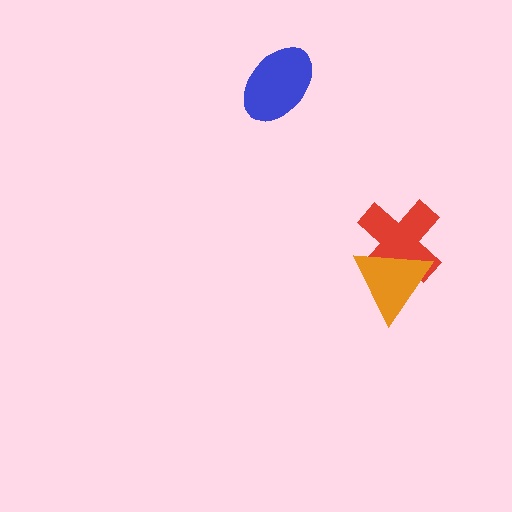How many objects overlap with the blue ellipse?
0 objects overlap with the blue ellipse.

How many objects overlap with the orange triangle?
1 object overlaps with the orange triangle.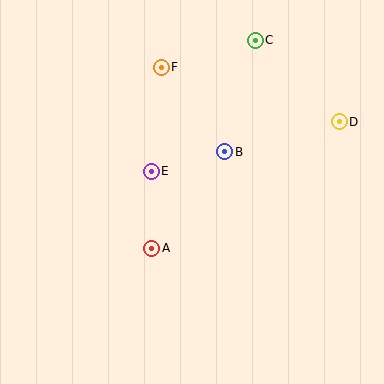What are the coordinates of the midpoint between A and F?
The midpoint between A and F is at (156, 158).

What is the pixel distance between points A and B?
The distance between A and B is 121 pixels.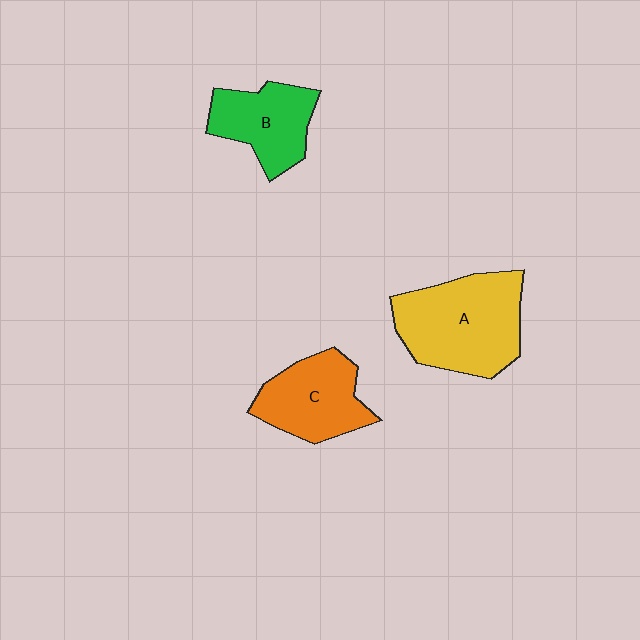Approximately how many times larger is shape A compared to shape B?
Approximately 1.6 times.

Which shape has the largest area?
Shape A (yellow).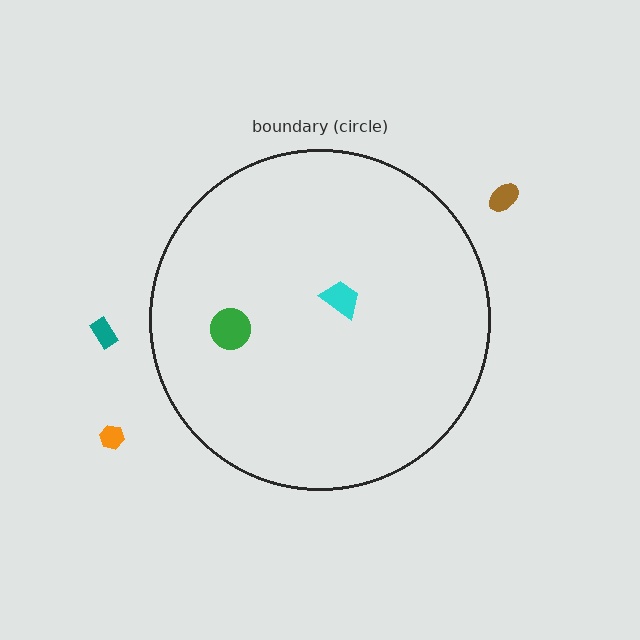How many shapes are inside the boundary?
2 inside, 3 outside.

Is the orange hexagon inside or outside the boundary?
Outside.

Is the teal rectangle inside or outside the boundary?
Outside.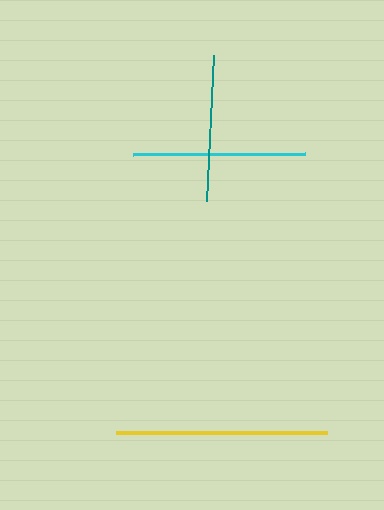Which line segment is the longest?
The yellow line is the longest at approximately 212 pixels.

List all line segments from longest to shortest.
From longest to shortest: yellow, cyan, teal.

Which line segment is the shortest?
The teal line is the shortest at approximately 146 pixels.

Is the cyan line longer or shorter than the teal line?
The cyan line is longer than the teal line.